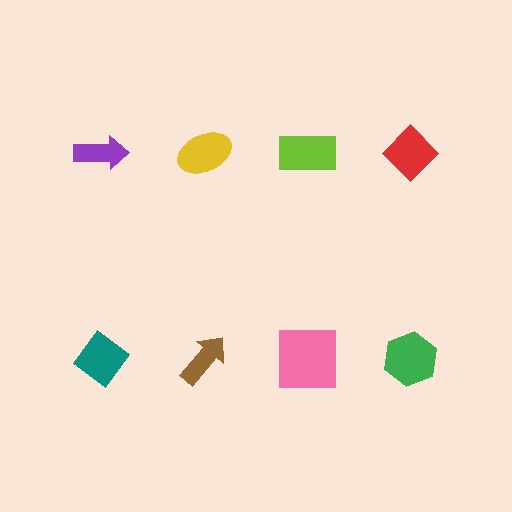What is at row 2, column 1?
A teal diamond.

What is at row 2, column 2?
A brown arrow.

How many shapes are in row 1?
4 shapes.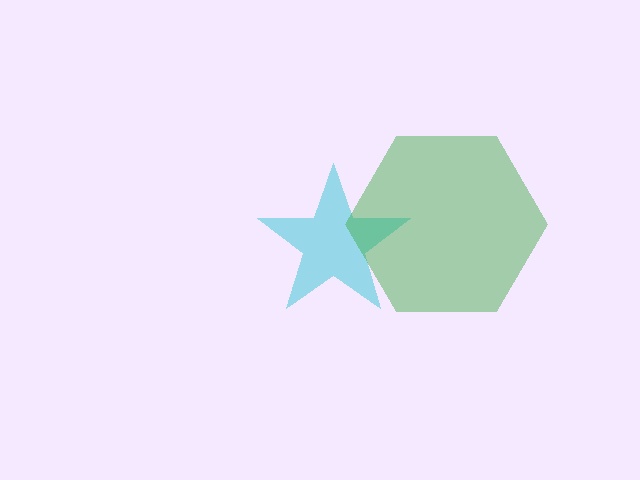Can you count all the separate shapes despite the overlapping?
Yes, there are 2 separate shapes.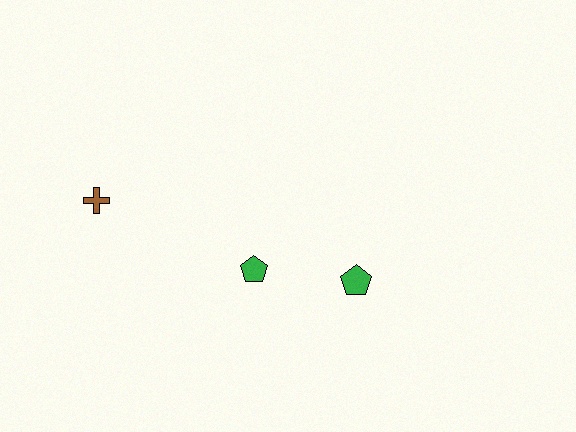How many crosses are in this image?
There is 1 cross.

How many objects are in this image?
There are 3 objects.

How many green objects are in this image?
There are 2 green objects.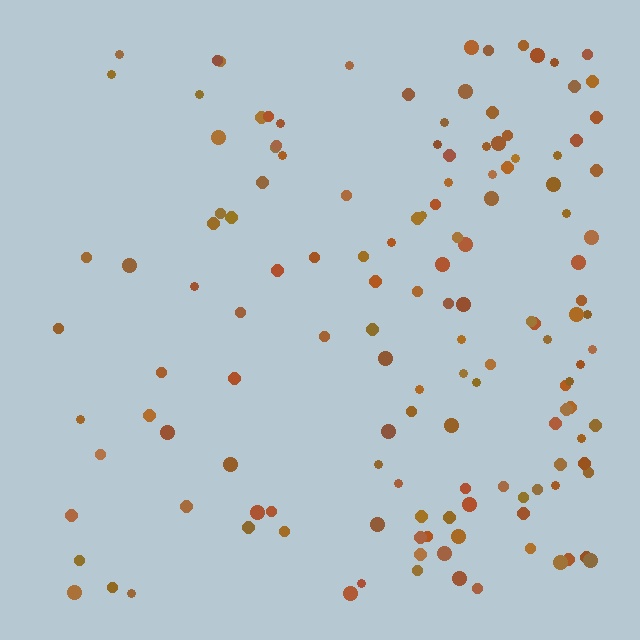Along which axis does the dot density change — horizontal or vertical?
Horizontal.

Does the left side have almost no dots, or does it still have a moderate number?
Still a moderate number, just noticeably fewer than the right.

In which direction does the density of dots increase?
From left to right, with the right side densest.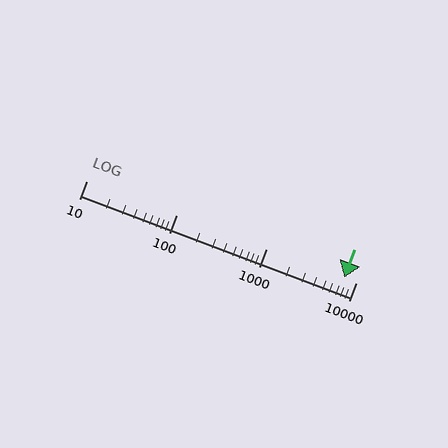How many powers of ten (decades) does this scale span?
The scale spans 3 decades, from 10 to 10000.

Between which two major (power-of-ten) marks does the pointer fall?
The pointer is between 1000 and 10000.